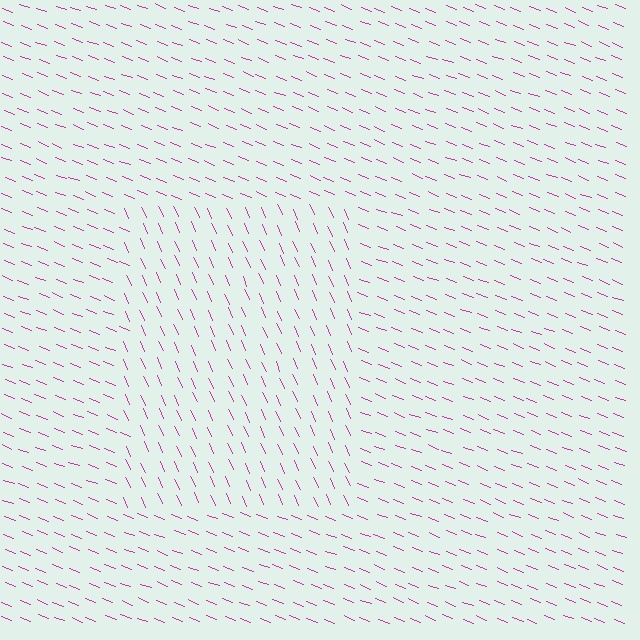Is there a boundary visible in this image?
Yes, there is a texture boundary formed by a change in line orientation.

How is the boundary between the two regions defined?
The boundary is defined purely by a change in line orientation (approximately 45 degrees difference). All lines are the same color and thickness.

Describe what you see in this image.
The image is filled with small magenta line segments. A rectangle region in the image has lines oriented differently from the surrounding lines, creating a visible texture boundary.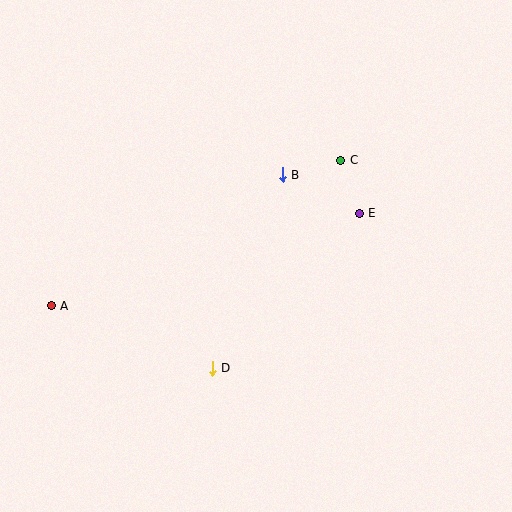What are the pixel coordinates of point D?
Point D is at (212, 368).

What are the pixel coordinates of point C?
Point C is at (341, 161).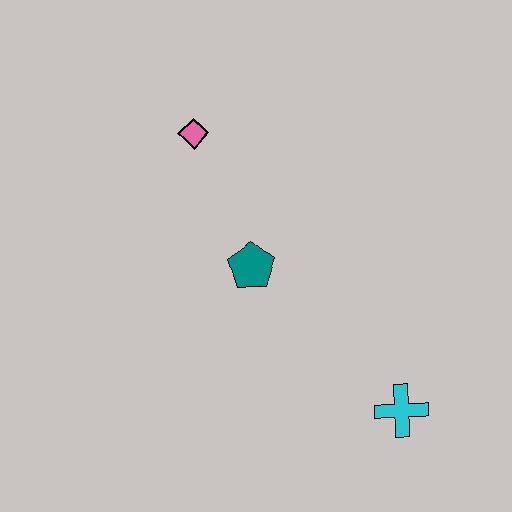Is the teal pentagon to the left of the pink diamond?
No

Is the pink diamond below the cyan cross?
No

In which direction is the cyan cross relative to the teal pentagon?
The cyan cross is below the teal pentagon.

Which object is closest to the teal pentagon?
The pink diamond is closest to the teal pentagon.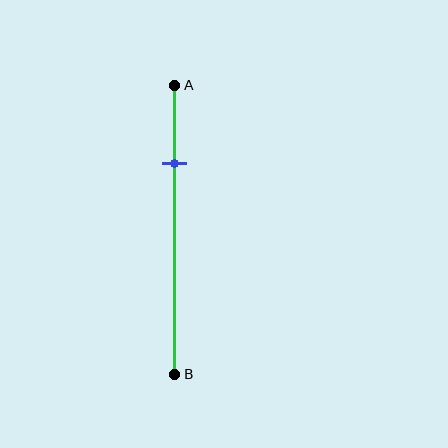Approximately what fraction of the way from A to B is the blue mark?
The blue mark is approximately 25% of the way from A to B.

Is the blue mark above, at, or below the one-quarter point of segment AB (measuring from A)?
The blue mark is approximately at the one-quarter point of segment AB.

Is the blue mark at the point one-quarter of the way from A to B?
Yes, the mark is approximately at the one-quarter point.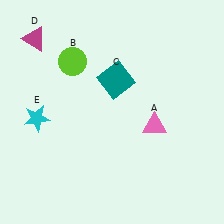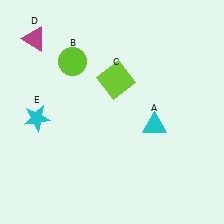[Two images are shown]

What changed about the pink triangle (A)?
In Image 1, A is pink. In Image 2, it changed to cyan.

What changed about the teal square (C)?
In Image 1, C is teal. In Image 2, it changed to lime.